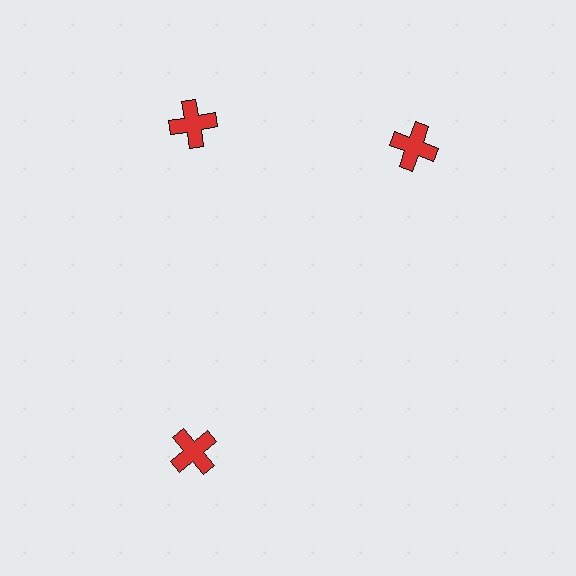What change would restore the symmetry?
The symmetry would be restored by rotating it back into even spacing with its neighbors so that all 3 crosses sit at equal angles and equal distance from the center.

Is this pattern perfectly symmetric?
No. The 3 red crosses are arranged in a ring, but one element near the 3 o'clock position is rotated out of alignment along the ring, breaking the 3-fold rotational symmetry.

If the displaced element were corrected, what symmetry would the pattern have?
It would have 3-fold rotational symmetry — the pattern would map onto itself every 120 degrees.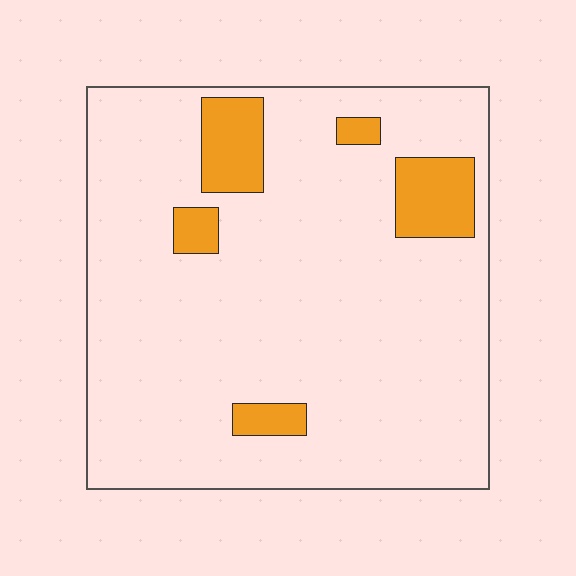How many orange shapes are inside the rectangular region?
5.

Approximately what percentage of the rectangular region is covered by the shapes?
Approximately 10%.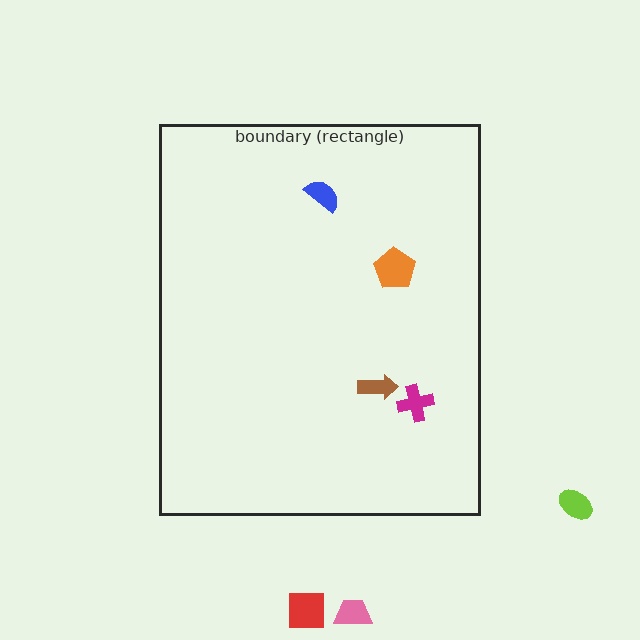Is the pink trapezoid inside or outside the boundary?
Outside.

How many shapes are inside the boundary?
4 inside, 3 outside.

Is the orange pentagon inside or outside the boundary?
Inside.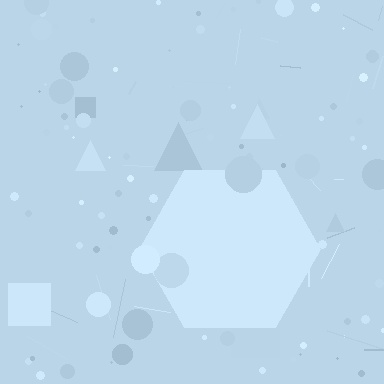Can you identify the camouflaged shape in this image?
The camouflaged shape is a hexagon.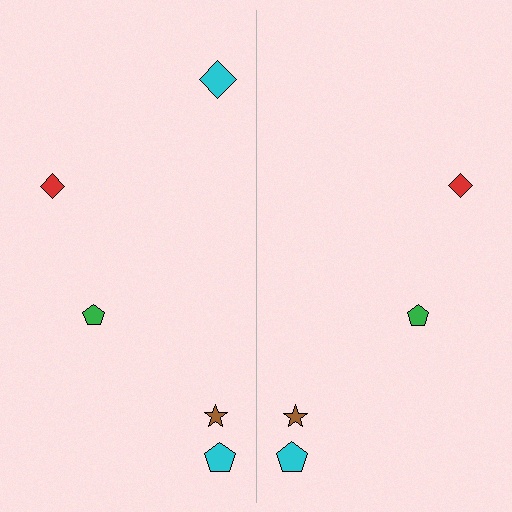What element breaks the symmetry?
A cyan diamond is missing from the right side.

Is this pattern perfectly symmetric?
No, the pattern is not perfectly symmetric. A cyan diamond is missing from the right side.